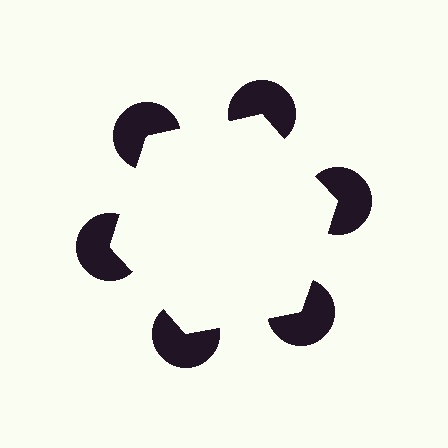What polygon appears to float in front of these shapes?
An illusory hexagon — its edges are inferred from the aligned wedge cuts in the pac-man discs, not physically drawn.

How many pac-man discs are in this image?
There are 6 — one at each vertex of the illusory hexagon.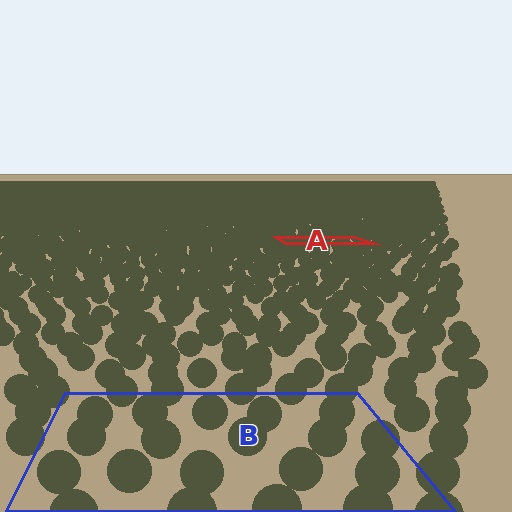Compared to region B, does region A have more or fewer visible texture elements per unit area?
Region A has more texture elements per unit area — they are packed more densely because it is farther away.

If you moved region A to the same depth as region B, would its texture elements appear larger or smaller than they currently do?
They would appear larger. At a closer depth, the same texture elements are projected at a bigger on-screen size.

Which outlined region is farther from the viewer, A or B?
Region A is farther from the viewer — the texture elements inside it appear smaller and more densely packed.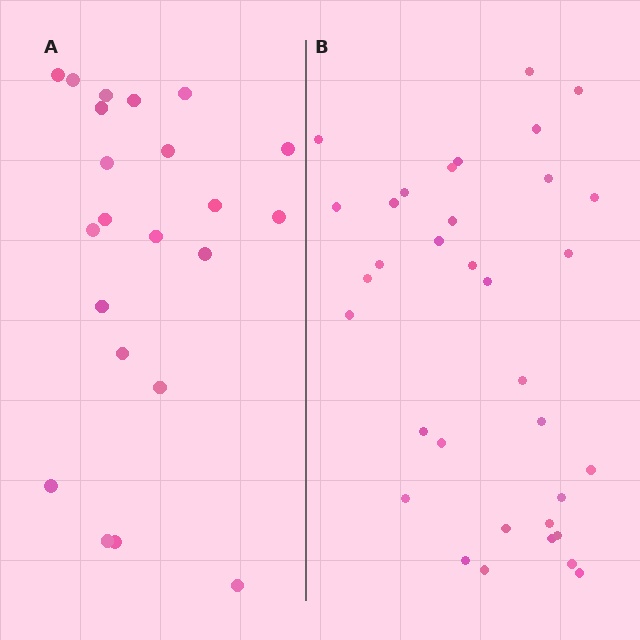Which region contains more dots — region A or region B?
Region B (the right region) has more dots.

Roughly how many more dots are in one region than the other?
Region B has roughly 12 or so more dots than region A.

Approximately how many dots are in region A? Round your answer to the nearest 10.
About 20 dots. (The exact count is 22, which rounds to 20.)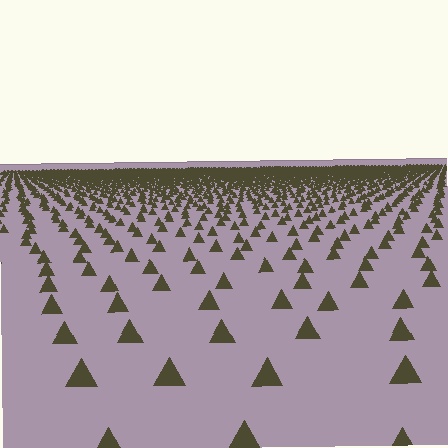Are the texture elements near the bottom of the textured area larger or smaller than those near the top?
Larger. Near the bottom, elements are closer to the viewer and appear at a bigger on-screen size.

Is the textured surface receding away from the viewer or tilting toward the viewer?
The surface is receding away from the viewer. Texture elements get smaller and denser toward the top.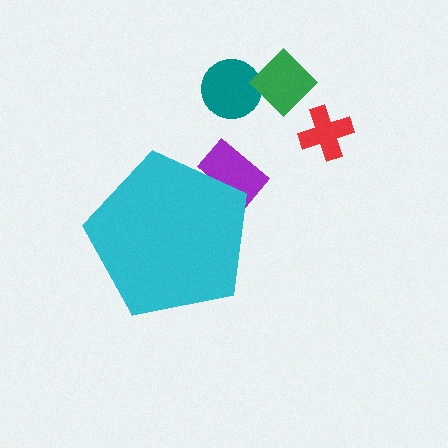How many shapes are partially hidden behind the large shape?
1 shape is partially hidden.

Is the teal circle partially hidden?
No, the teal circle is fully visible.